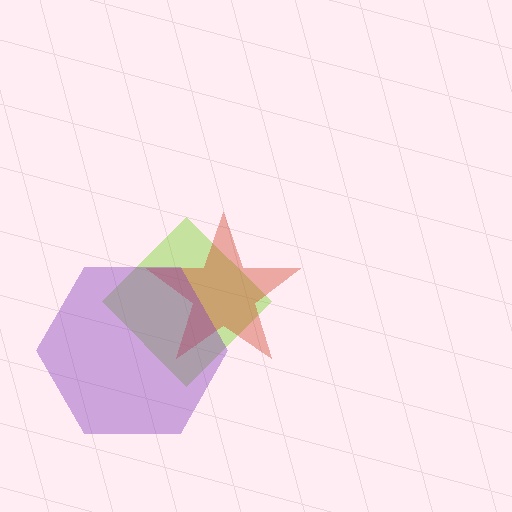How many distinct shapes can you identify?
There are 3 distinct shapes: a lime diamond, a red star, a purple hexagon.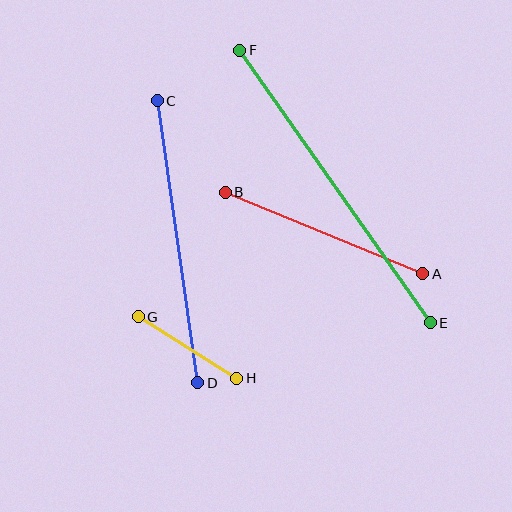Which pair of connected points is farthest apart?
Points E and F are farthest apart.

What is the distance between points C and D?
The distance is approximately 285 pixels.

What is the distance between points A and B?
The distance is approximately 214 pixels.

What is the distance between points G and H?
The distance is approximately 116 pixels.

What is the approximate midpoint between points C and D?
The midpoint is at approximately (177, 242) pixels.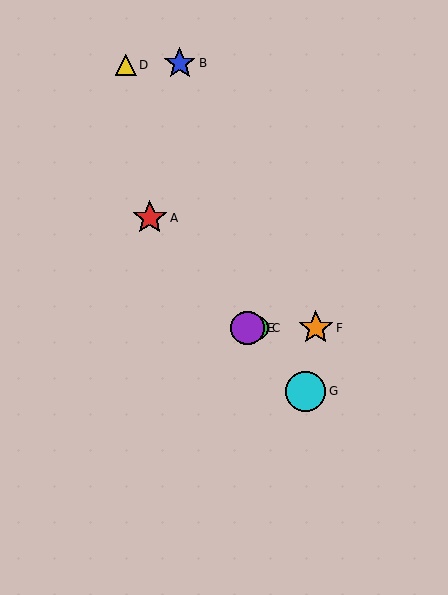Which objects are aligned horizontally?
Objects C, E, F are aligned horizontally.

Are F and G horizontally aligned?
No, F is at y≈328 and G is at y≈391.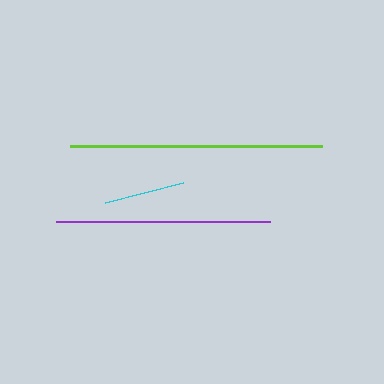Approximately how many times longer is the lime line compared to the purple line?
The lime line is approximately 1.2 times the length of the purple line.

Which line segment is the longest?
The lime line is the longest at approximately 253 pixels.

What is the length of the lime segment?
The lime segment is approximately 253 pixels long.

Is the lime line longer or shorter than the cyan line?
The lime line is longer than the cyan line.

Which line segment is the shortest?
The cyan line is the shortest at approximately 81 pixels.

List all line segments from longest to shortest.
From longest to shortest: lime, purple, cyan.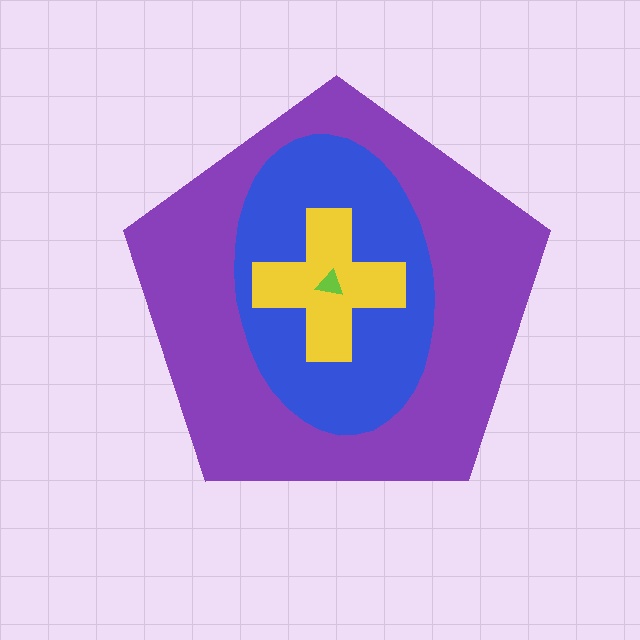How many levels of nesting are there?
4.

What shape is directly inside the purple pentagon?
The blue ellipse.